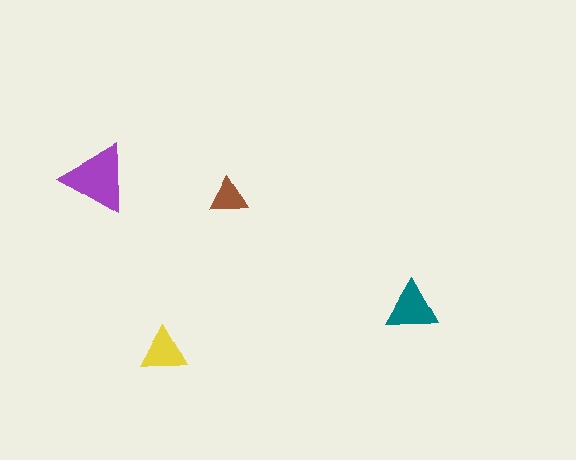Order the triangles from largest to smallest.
the purple one, the teal one, the yellow one, the brown one.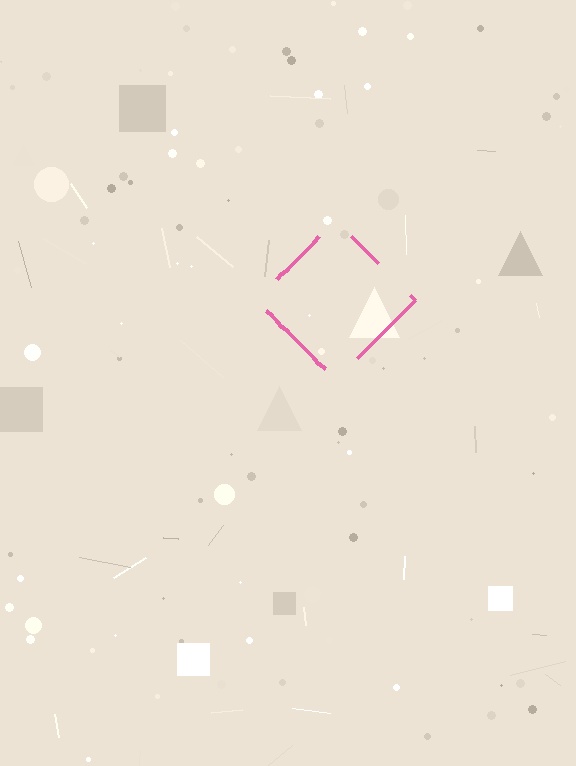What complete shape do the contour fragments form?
The contour fragments form a diamond.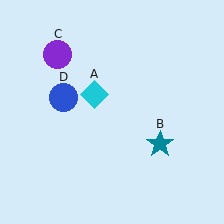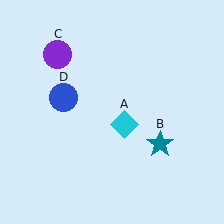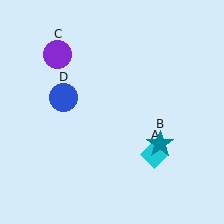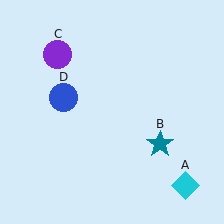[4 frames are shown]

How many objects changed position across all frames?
1 object changed position: cyan diamond (object A).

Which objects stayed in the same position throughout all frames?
Teal star (object B) and purple circle (object C) and blue circle (object D) remained stationary.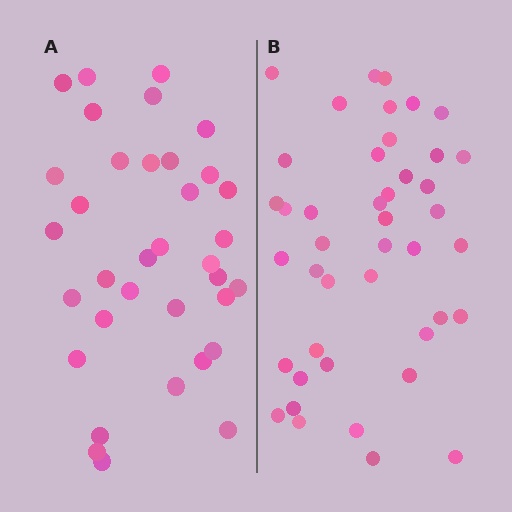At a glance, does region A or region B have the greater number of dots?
Region B (the right region) has more dots.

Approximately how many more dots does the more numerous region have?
Region B has roughly 8 or so more dots than region A.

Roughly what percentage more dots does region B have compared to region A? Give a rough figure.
About 25% more.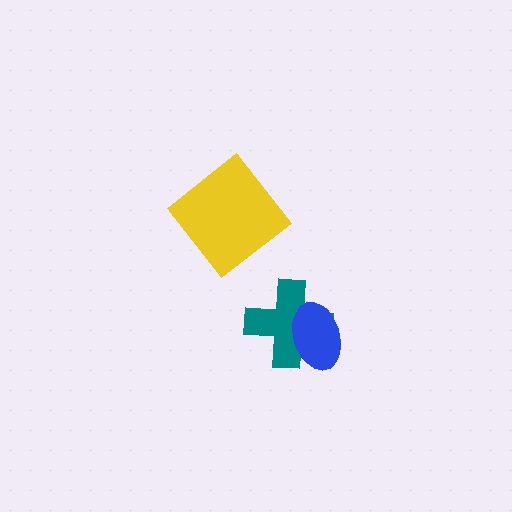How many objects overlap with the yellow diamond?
0 objects overlap with the yellow diamond.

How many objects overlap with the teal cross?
1 object overlaps with the teal cross.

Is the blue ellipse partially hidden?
No, no other shape covers it.